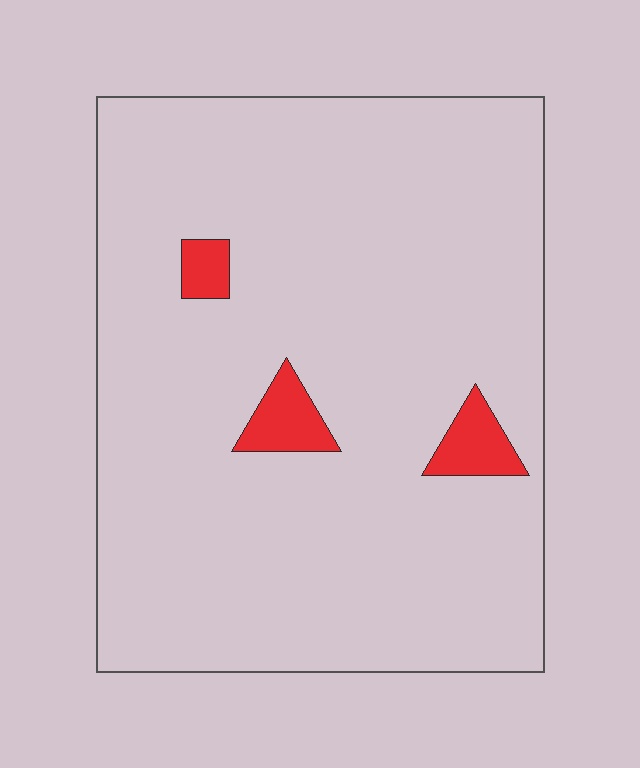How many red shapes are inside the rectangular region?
3.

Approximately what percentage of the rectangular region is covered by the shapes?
Approximately 5%.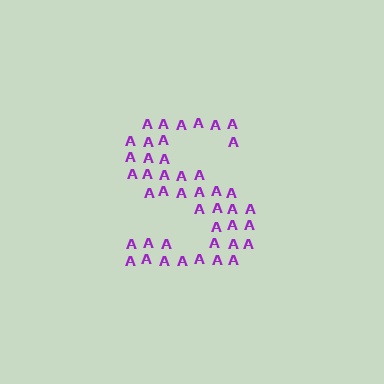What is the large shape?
The large shape is the letter S.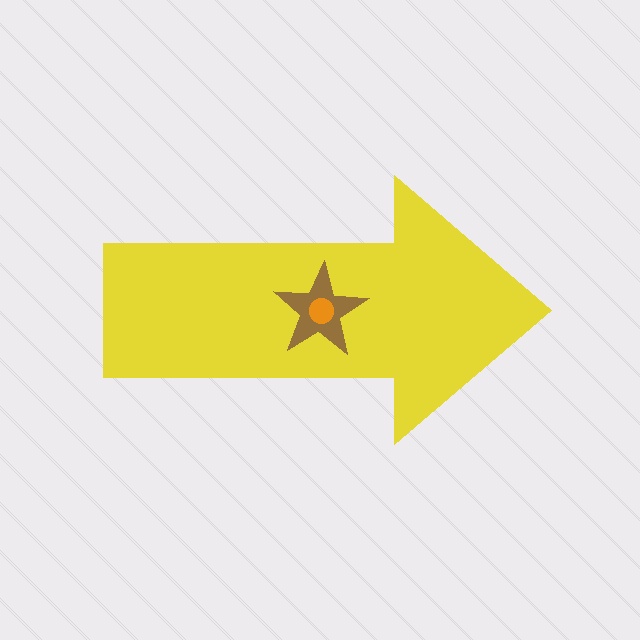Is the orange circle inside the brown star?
Yes.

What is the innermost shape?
The orange circle.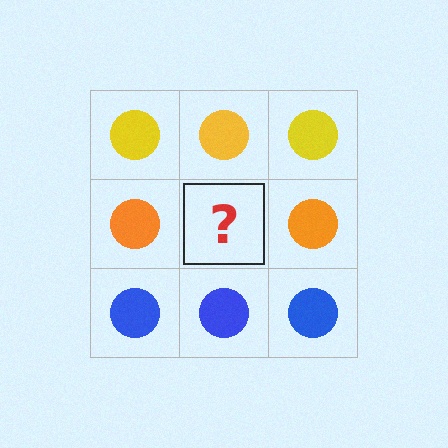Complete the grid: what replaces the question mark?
The question mark should be replaced with an orange circle.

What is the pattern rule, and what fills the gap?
The rule is that each row has a consistent color. The gap should be filled with an orange circle.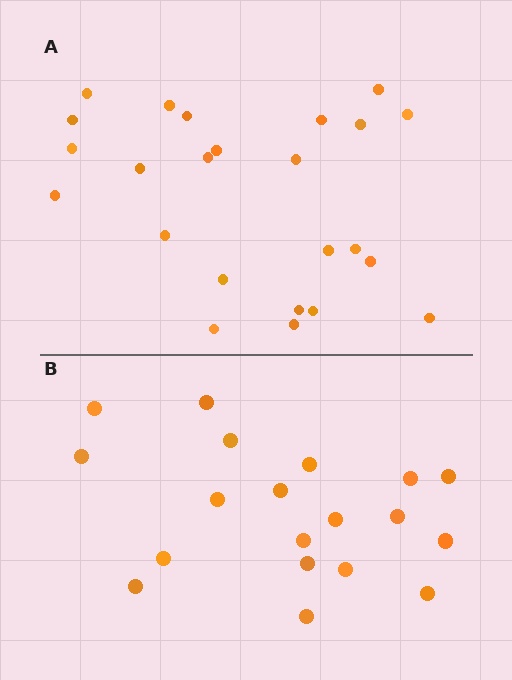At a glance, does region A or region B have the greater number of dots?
Region A (the top region) has more dots.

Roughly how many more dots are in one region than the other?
Region A has about 5 more dots than region B.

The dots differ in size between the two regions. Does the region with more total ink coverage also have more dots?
No. Region B has more total ink coverage because its dots are larger, but region A actually contains more individual dots. Total area can be misleading — the number of items is what matters here.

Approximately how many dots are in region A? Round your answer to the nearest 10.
About 20 dots. (The exact count is 24, which rounds to 20.)